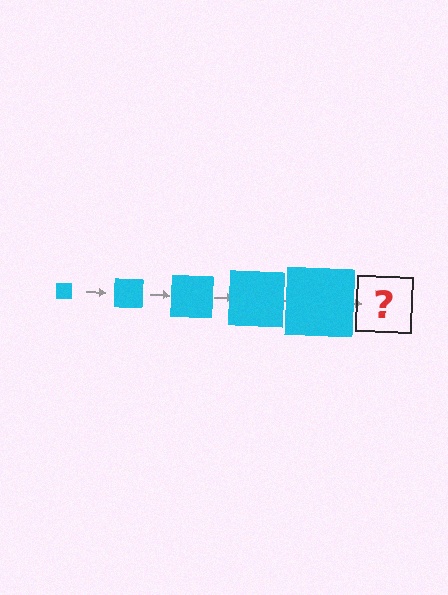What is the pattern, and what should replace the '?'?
The pattern is that the square gets progressively larger each step. The '?' should be a cyan square, larger than the previous one.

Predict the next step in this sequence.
The next step is a cyan square, larger than the previous one.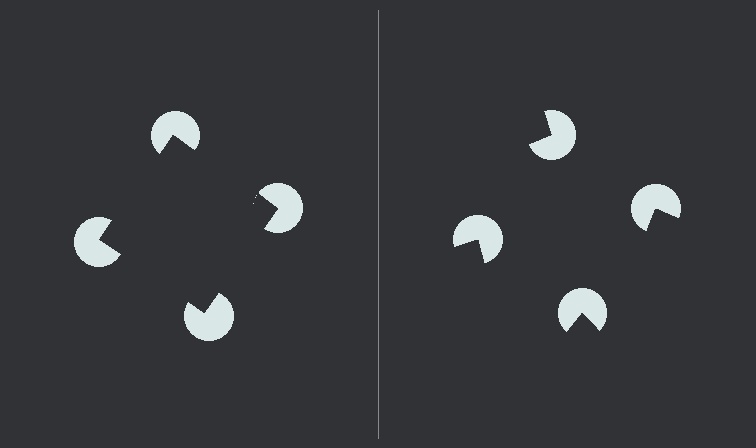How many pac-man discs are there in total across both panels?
8 — 4 on each side.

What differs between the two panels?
The pac-man discs are positioned identically on both sides; only the wedge orientations differ. On the left they align to a square; on the right they are misaligned.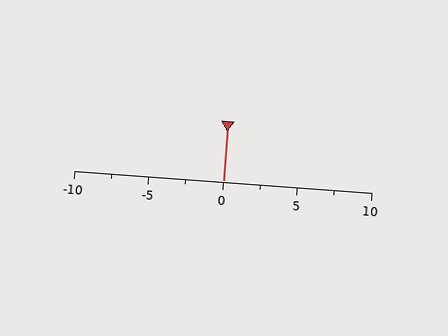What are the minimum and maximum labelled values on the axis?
The axis runs from -10 to 10.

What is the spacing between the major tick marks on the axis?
The major ticks are spaced 5 apart.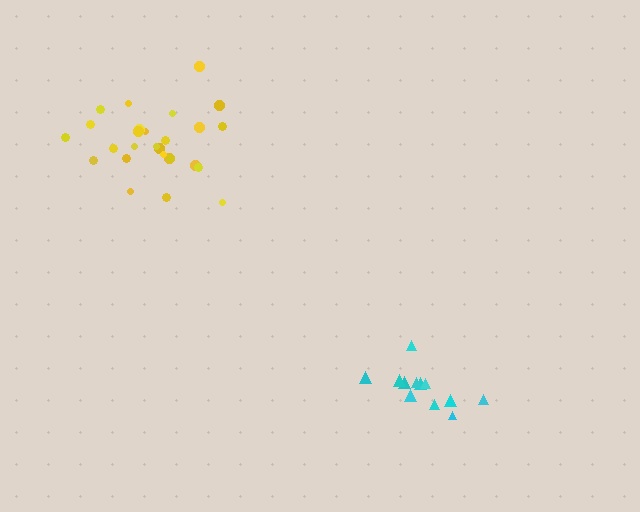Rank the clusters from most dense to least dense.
cyan, yellow.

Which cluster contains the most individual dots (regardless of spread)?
Yellow (27).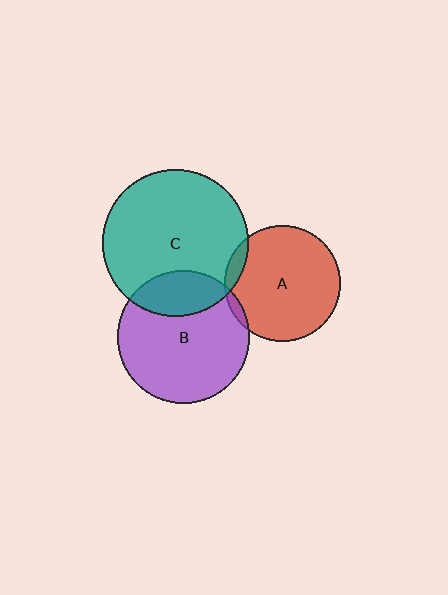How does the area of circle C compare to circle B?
Approximately 1.2 times.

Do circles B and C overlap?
Yes.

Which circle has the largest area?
Circle C (teal).